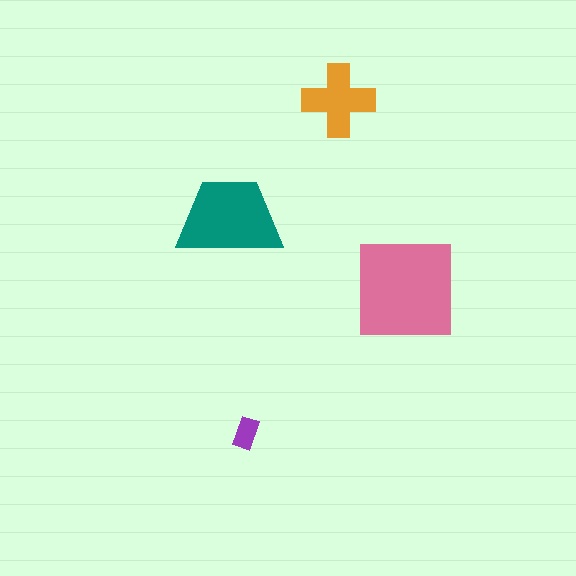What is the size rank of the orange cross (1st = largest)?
3rd.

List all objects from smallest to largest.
The purple rectangle, the orange cross, the teal trapezoid, the pink square.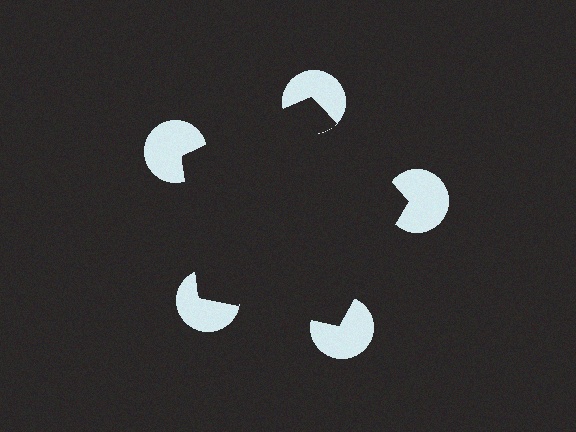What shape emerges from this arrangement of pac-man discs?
An illusory pentagon — its edges are inferred from the aligned wedge cuts in the pac-man discs, not physically drawn.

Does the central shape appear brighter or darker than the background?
It typically appears slightly darker than the background, even though no actual brightness change is drawn.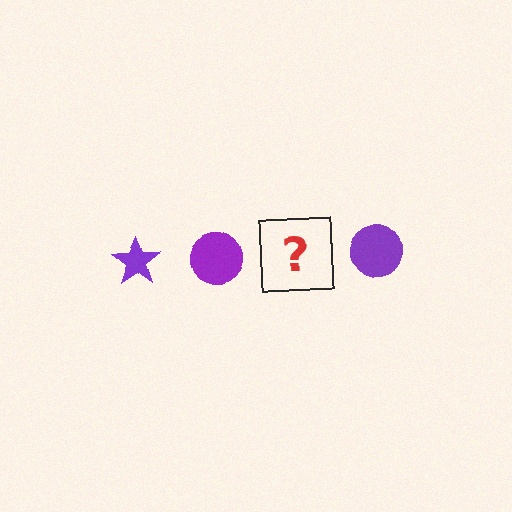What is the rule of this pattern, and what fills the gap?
The rule is that the pattern cycles through star, circle shapes in purple. The gap should be filled with a purple star.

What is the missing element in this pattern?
The missing element is a purple star.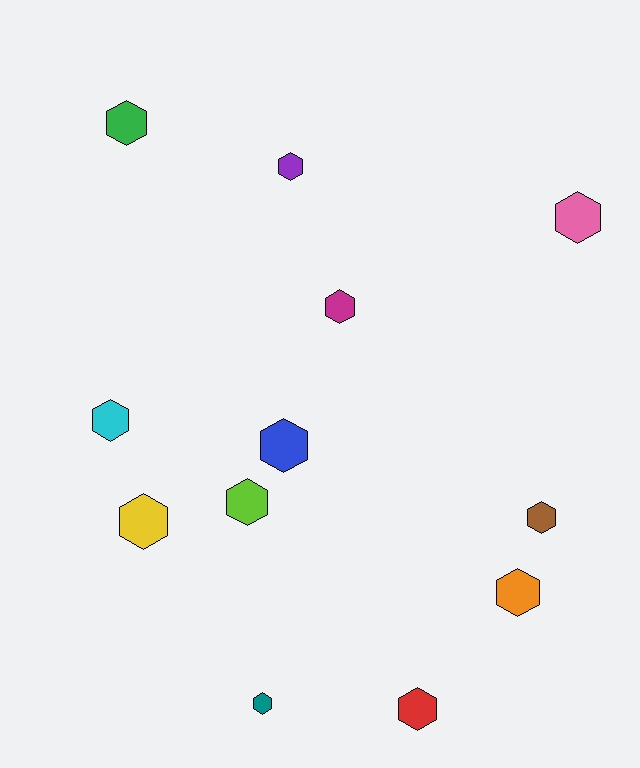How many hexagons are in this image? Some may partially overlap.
There are 12 hexagons.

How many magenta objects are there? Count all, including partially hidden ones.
There is 1 magenta object.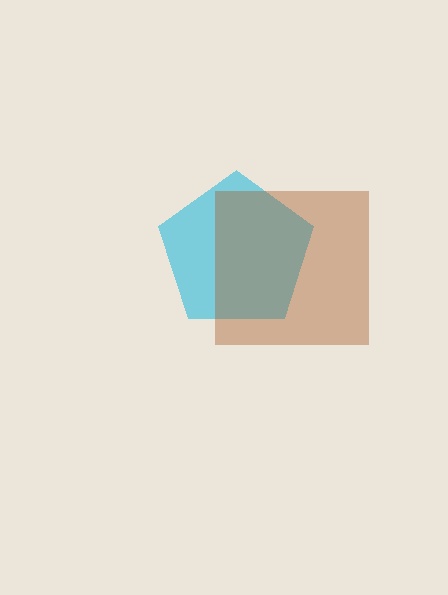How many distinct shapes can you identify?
There are 2 distinct shapes: a cyan pentagon, a brown square.